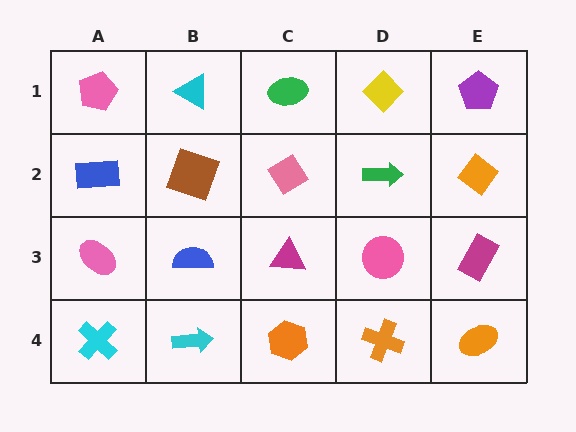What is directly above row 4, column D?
A pink circle.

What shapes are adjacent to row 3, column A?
A blue rectangle (row 2, column A), a cyan cross (row 4, column A), a blue semicircle (row 3, column B).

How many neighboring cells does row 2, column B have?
4.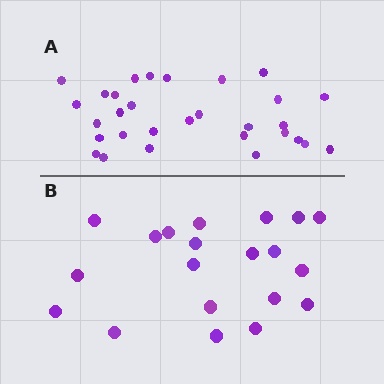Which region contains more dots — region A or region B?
Region A (the top region) has more dots.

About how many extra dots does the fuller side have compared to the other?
Region A has roughly 10 or so more dots than region B.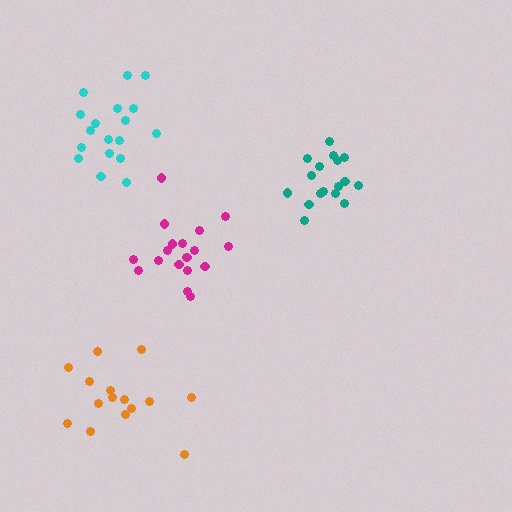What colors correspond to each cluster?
The clusters are colored: magenta, cyan, teal, orange.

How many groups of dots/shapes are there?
There are 4 groups.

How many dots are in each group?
Group 1: 19 dots, Group 2: 18 dots, Group 3: 17 dots, Group 4: 15 dots (69 total).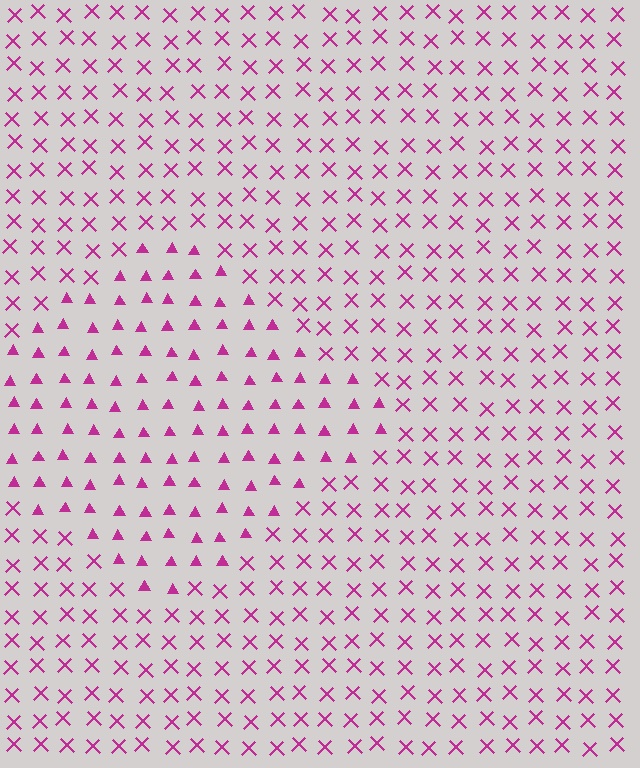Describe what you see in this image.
The image is filled with small magenta elements arranged in a uniform grid. A diamond-shaped region contains triangles, while the surrounding area contains X marks. The boundary is defined purely by the change in element shape.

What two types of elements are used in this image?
The image uses triangles inside the diamond region and X marks outside it.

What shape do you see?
I see a diamond.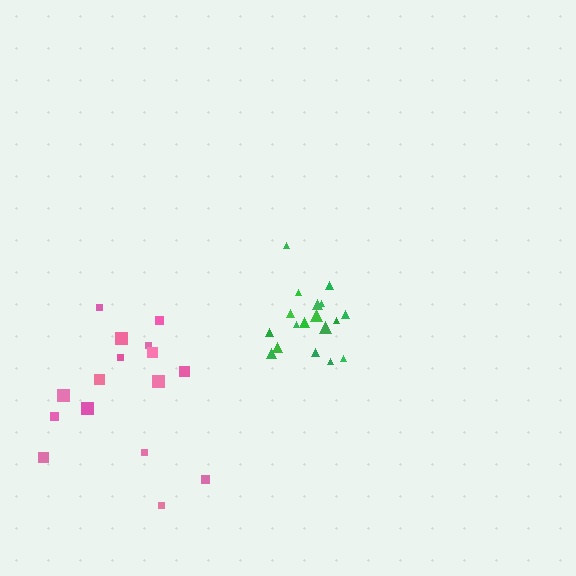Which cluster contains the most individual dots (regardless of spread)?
Green (18).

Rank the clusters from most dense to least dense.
green, pink.